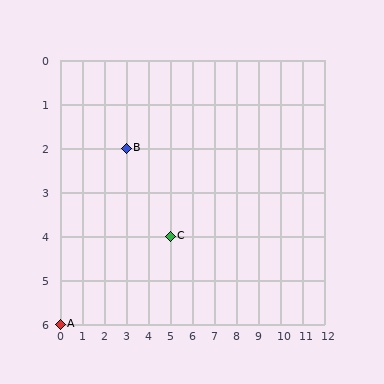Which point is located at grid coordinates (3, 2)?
Point B is at (3, 2).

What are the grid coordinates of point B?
Point B is at grid coordinates (3, 2).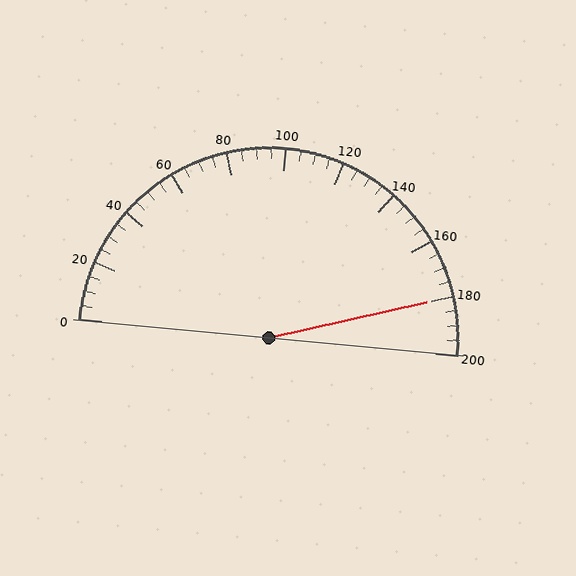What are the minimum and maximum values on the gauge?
The gauge ranges from 0 to 200.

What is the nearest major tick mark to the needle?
The nearest major tick mark is 180.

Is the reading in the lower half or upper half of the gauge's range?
The reading is in the upper half of the range (0 to 200).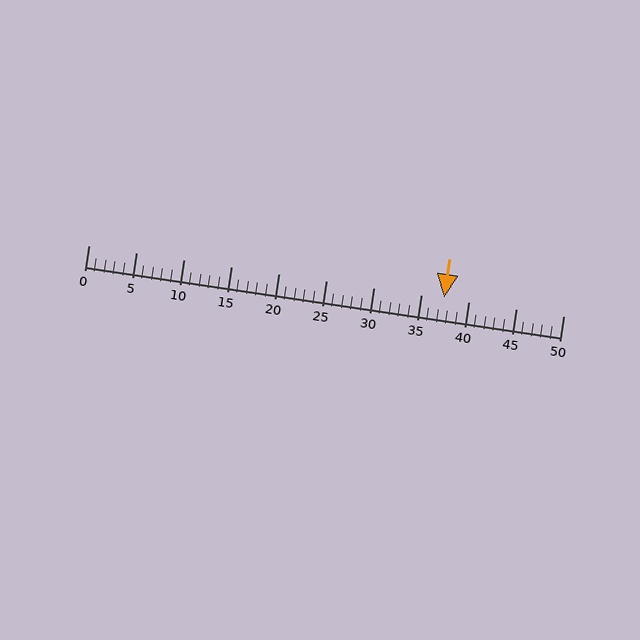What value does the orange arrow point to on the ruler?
The orange arrow points to approximately 37.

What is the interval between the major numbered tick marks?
The major tick marks are spaced 5 units apart.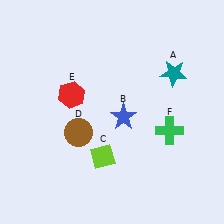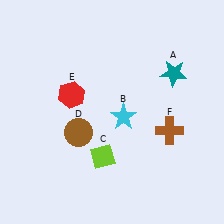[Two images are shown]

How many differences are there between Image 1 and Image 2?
There are 2 differences between the two images.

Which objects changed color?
B changed from blue to cyan. F changed from green to brown.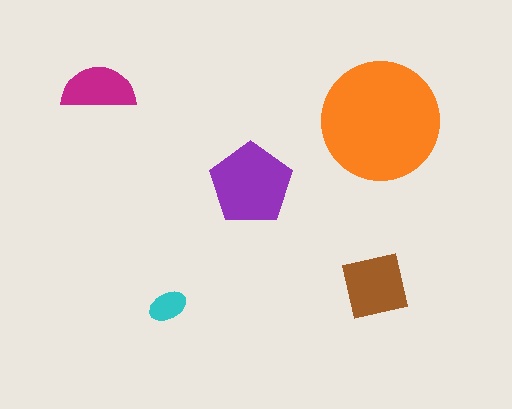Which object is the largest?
The orange circle.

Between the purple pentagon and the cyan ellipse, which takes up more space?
The purple pentagon.